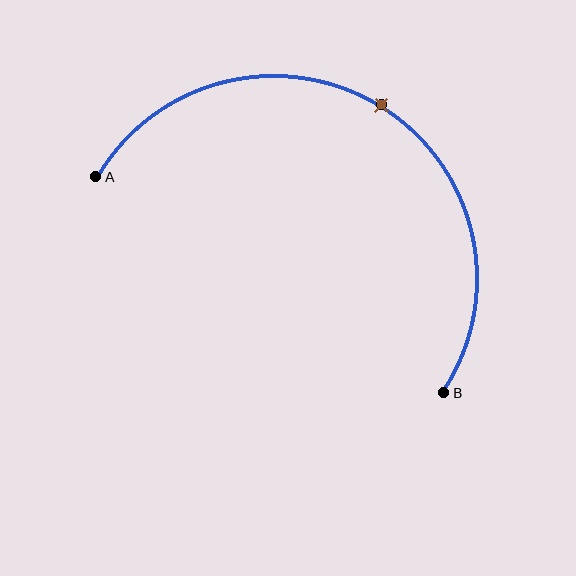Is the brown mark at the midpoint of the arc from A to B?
Yes. The brown mark lies on the arc at equal arc-length from both A and B — it is the arc midpoint.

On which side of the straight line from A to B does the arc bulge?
The arc bulges above the straight line connecting A and B.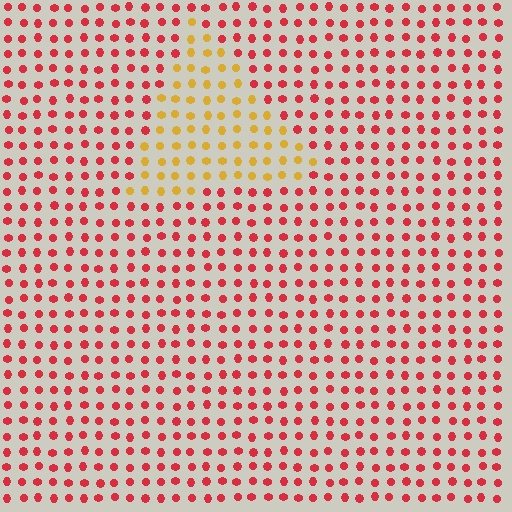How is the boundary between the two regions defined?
The boundary is defined purely by a slight shift in hue (about 50 degrees). Spacing, size, and orientation are identical on both sides.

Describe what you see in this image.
The image is filled with small red elements in a uniform arrangement. A triangle-shaped region is visible where the elements are tinted to a slightly different hue, forming a subtle color boundary.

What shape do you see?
I see a triangle.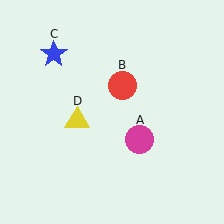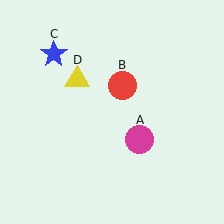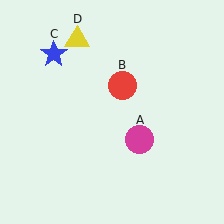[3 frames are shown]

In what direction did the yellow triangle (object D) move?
The yellow triangle (object D) moved up.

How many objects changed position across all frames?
1 object changed position: yellow triangle (object D).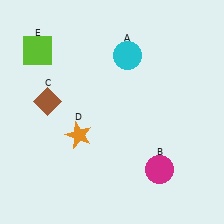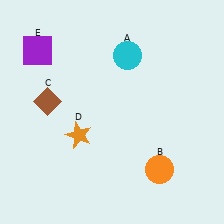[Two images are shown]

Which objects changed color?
B changed from magenta to orange. E changed from lime to purple.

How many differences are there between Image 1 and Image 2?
There are 2 differences between the two images.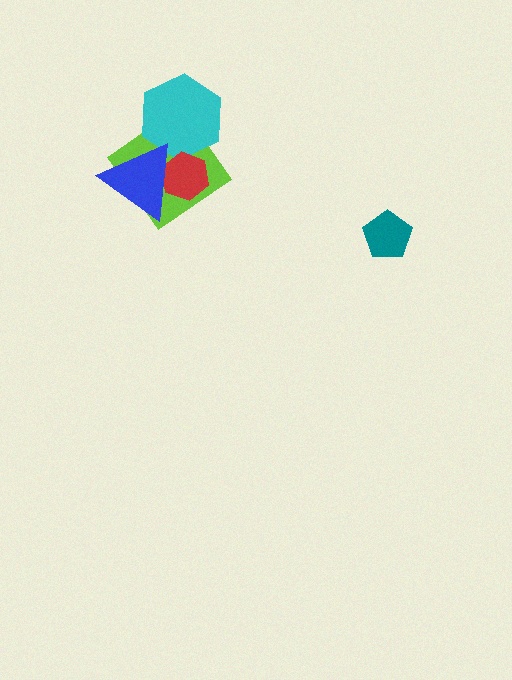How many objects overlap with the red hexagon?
3 objects overlap with the red hexagon.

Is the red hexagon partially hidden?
Yes, it is partially covered by another shape.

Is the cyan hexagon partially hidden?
Yes, it is partially covered by another shape.